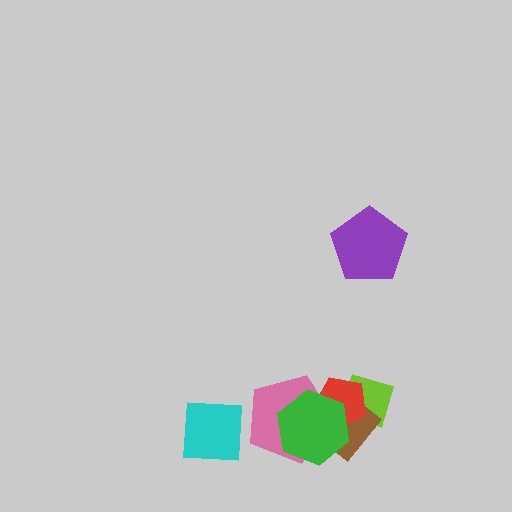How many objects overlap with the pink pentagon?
3 objects overlap with the pink pentagon.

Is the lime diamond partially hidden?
Yes, it is partially covered by another shape.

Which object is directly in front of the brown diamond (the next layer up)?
The pink pentagon is directly in front of the brown diamond.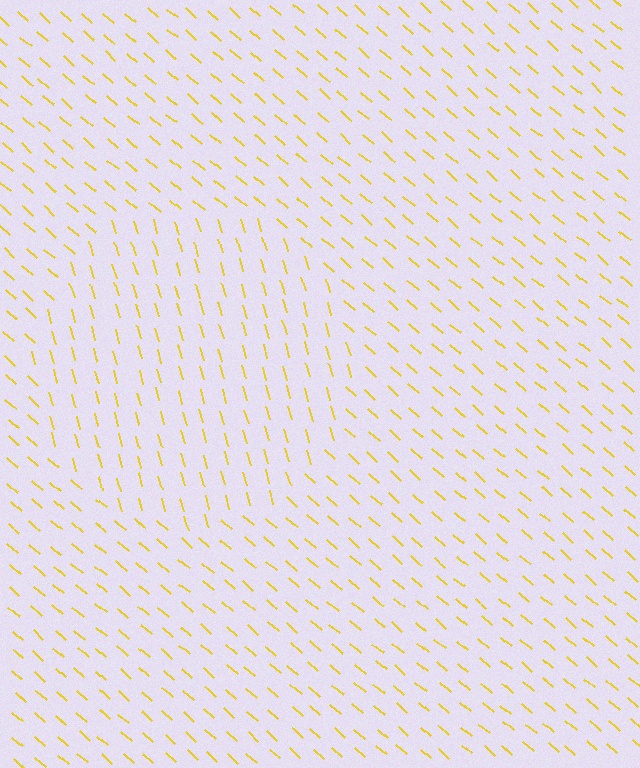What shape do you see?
I see a circle.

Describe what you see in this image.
The image is filled with small yellow line segments. A circle region in the image has lines oriented differently from the surrounding lines, creating a visible texture boundary.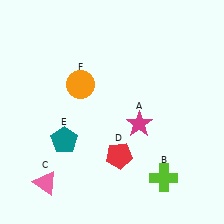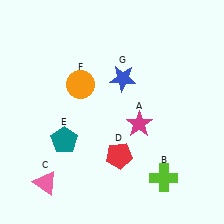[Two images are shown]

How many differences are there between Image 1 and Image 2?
There is 1 difference between the two images.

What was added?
A blue star (G) was added in Image 2.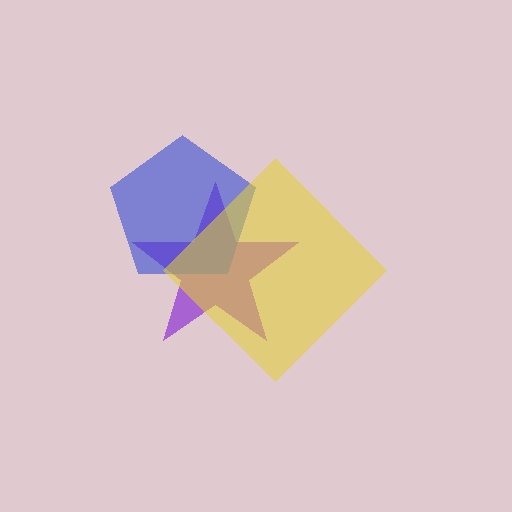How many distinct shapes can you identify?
There are 3 distinct shapes: a purple star, a blue pentagon, a yellow diamond.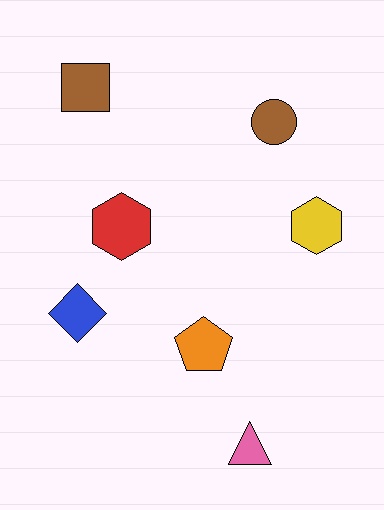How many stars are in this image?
There are no stars.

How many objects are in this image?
There are 7 objects.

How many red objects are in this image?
There is 1 red object.